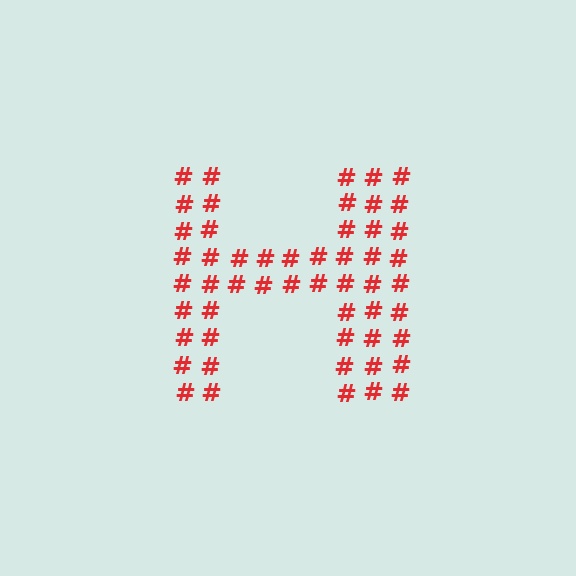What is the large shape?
The large shape is the letter H.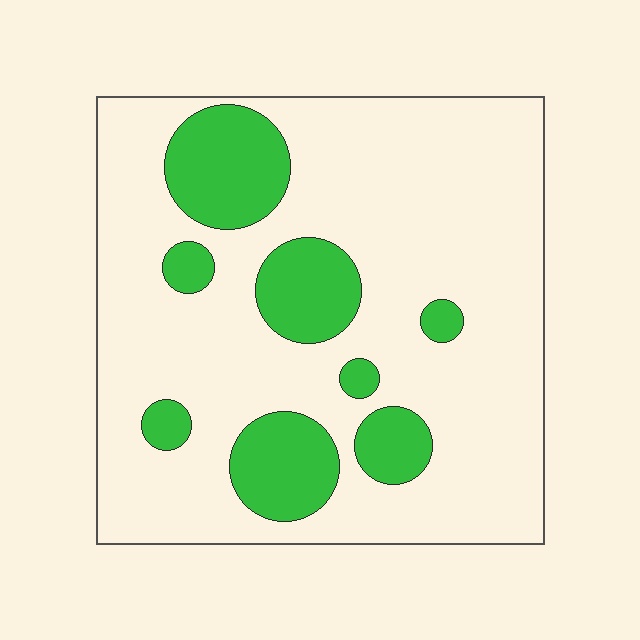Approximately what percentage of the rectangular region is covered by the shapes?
Approximately 20%.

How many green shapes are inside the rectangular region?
8.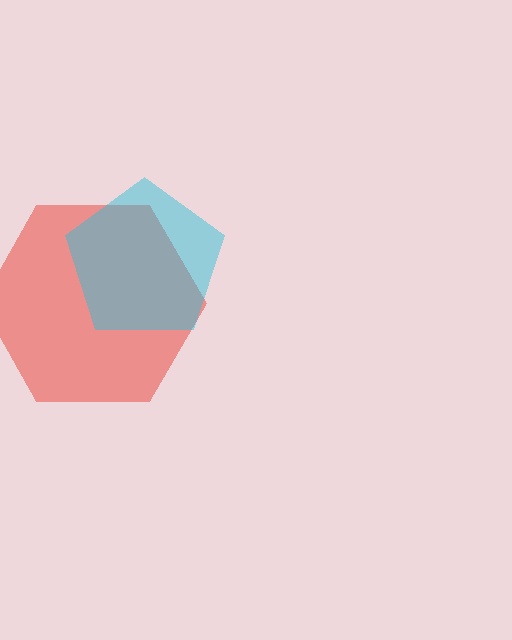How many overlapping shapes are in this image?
There are 2 overlapping shapes in the image.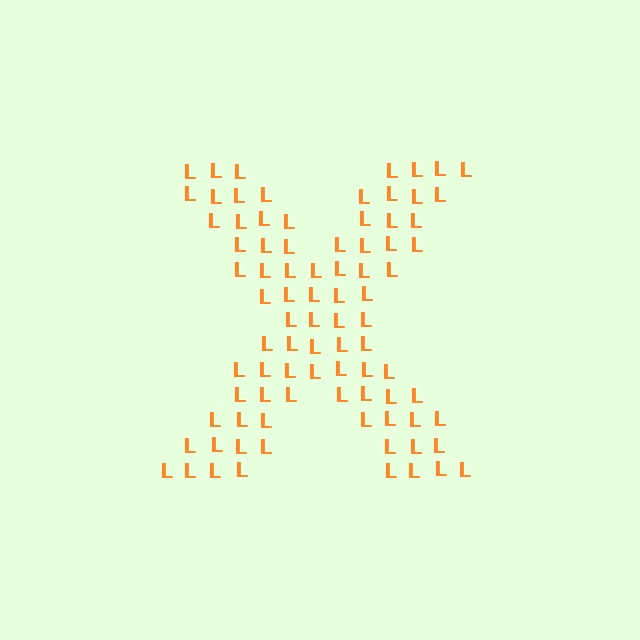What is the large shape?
The large shape is the letter X.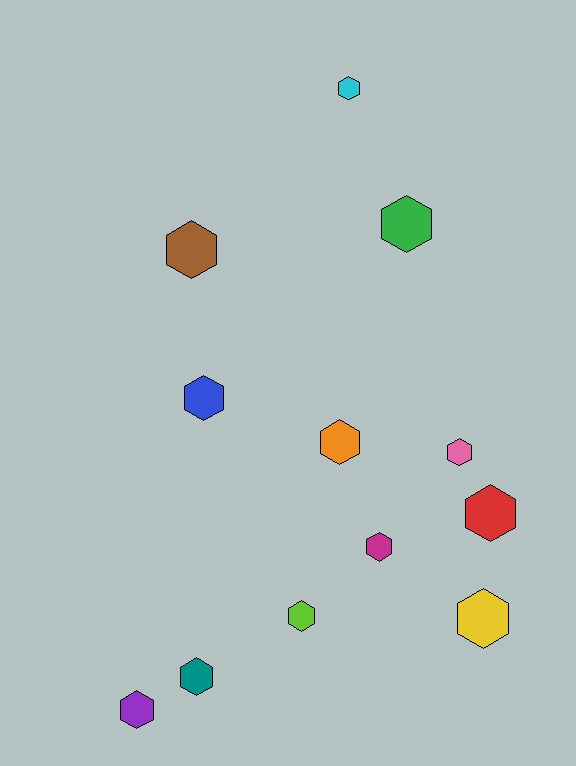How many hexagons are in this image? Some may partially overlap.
There are 12 hexagons.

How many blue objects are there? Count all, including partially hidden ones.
There is 1 blue object.